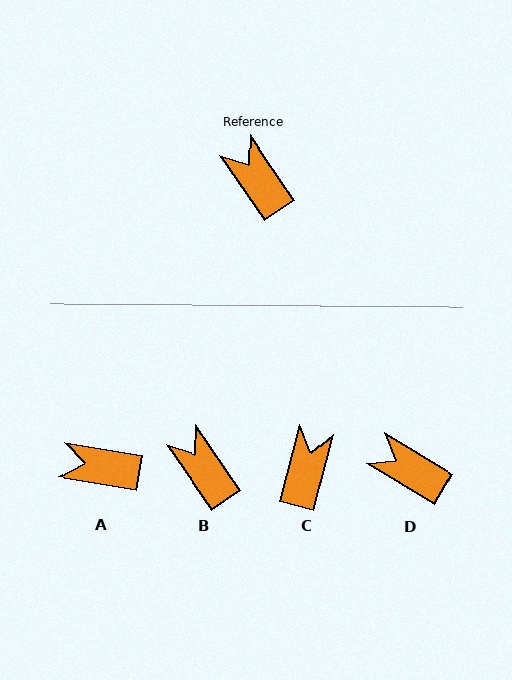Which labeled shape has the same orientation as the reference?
B.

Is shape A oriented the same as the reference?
No, it is off by about 46 degrees.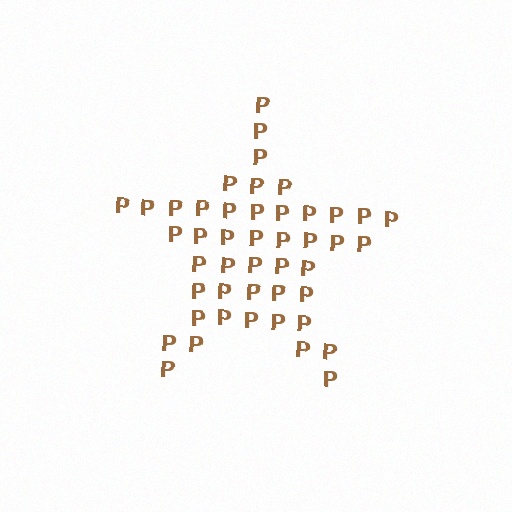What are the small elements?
The small elements are letter P's.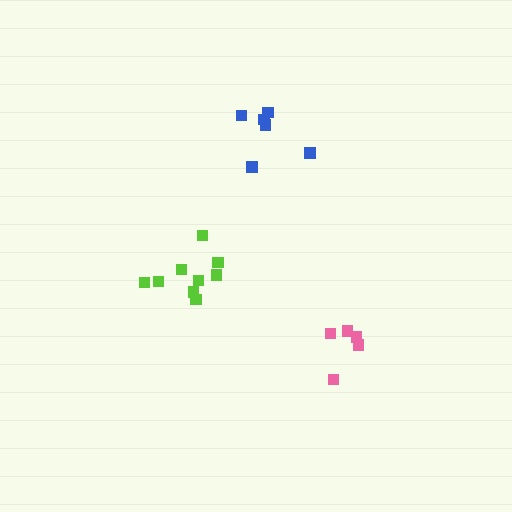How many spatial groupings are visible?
There are 3 spatial groupings.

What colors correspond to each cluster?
The clusters are colored: pink, lime, blue.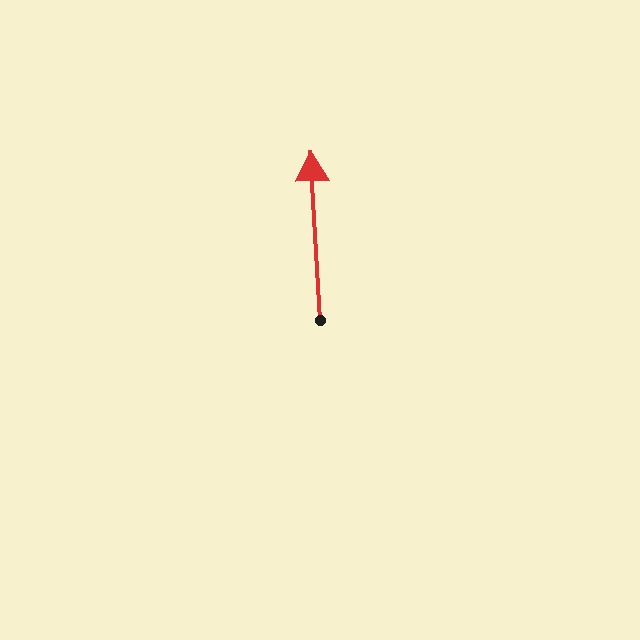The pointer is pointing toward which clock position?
Roughly 12 o'clock.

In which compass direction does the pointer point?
North.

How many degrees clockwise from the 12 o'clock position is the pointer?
Approximately 357 degrees.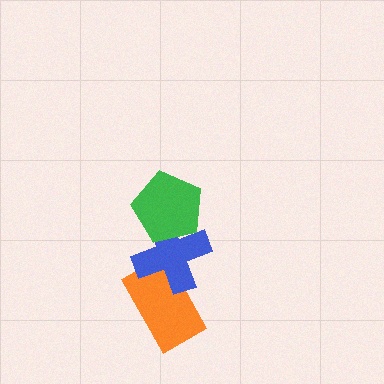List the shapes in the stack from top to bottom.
From top to bottom: the green pentagon, the blue cross, the orange rectangle.